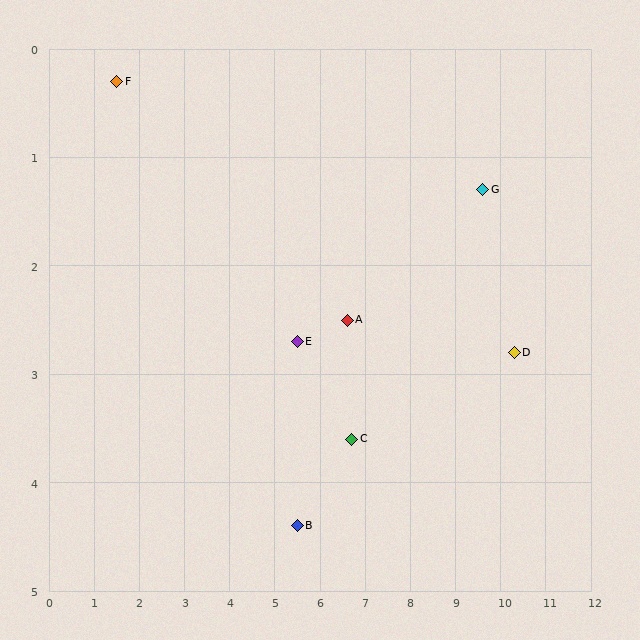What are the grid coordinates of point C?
Point C is at approximately (6.7, 3.6).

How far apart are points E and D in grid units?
Points E and D are about 4.8 grid units apart.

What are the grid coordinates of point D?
Point D is at approximately (10.3, 2.8).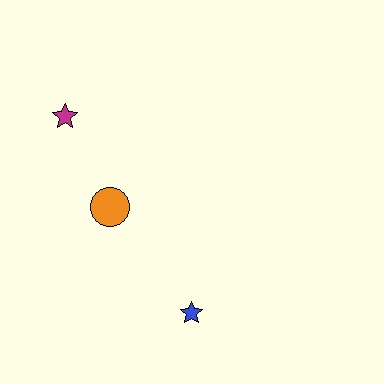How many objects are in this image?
There are 3 objects.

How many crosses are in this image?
There are no crosses.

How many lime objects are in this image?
There are no lime objects.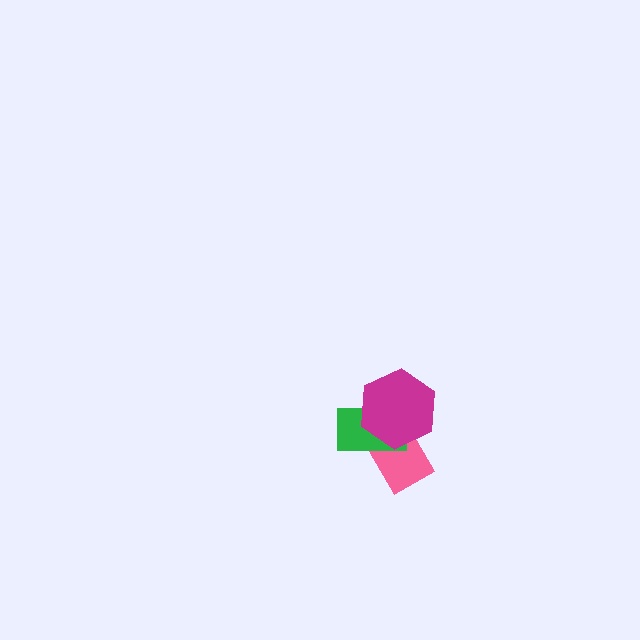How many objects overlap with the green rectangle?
2 objects overlap with the green rectangle.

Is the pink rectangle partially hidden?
Yes, it is partially covered by another shape.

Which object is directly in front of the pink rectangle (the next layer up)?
The green rectangle is directly in front of the pink rectangle.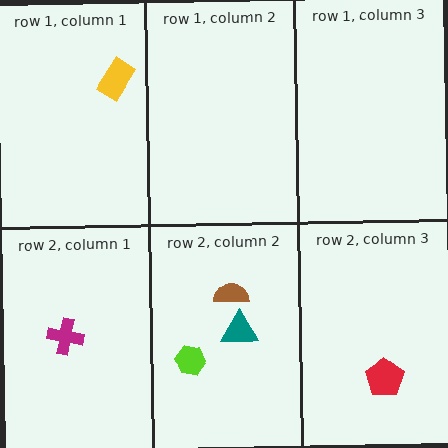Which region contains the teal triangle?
The row 2, column 2 region.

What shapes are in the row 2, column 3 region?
The red pentagon.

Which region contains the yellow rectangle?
The row 1, column 1 region.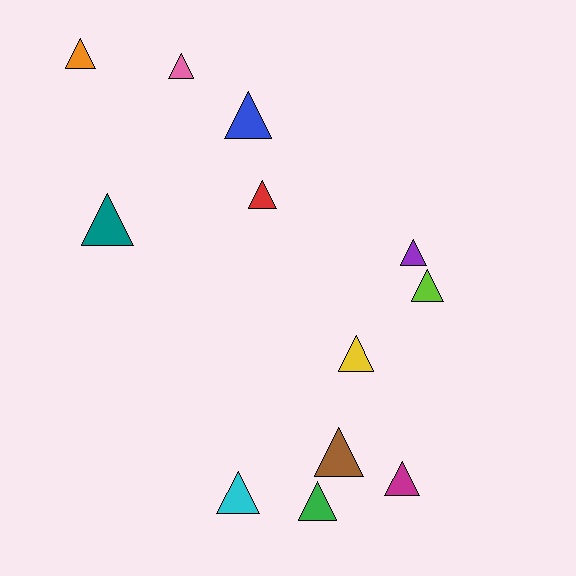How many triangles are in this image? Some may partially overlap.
There are 12 triangles.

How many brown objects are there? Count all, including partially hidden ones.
There is 1 brown object.